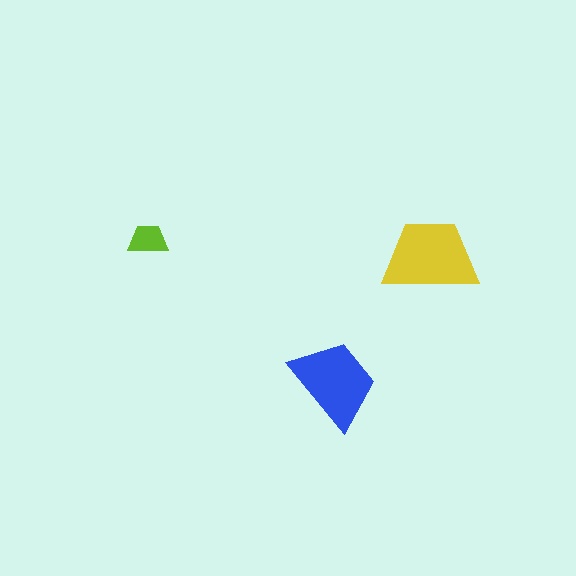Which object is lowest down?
The blue trapezoid is bottommost.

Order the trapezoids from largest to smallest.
the yellow one, the blue one, the lime one.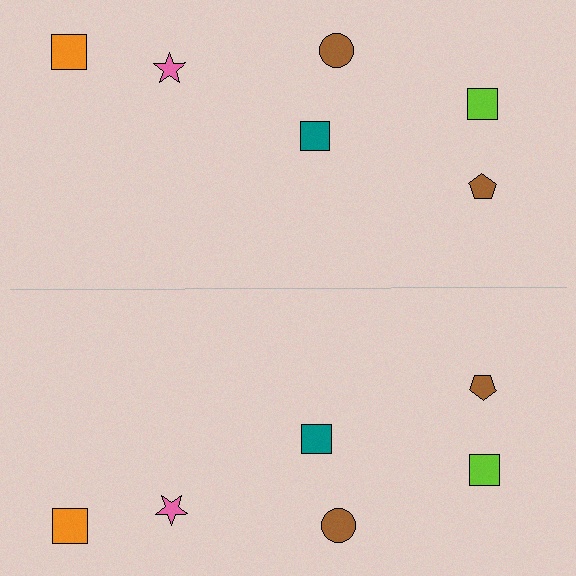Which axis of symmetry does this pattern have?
The pattern has a horizontal axis of symmetry running through the center of the image.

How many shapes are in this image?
There are 12 shapes in this image.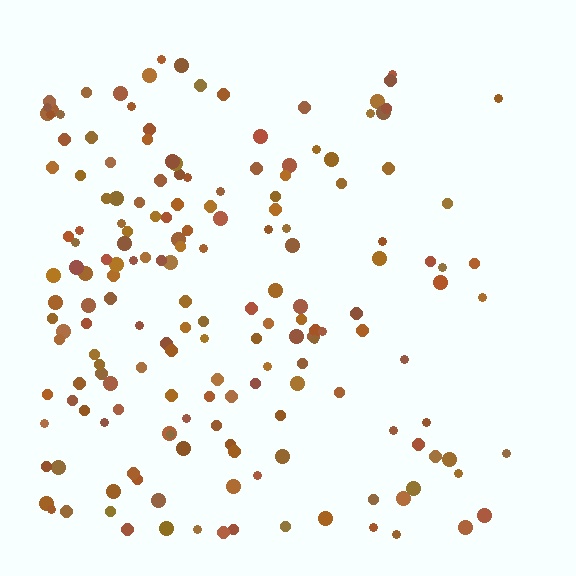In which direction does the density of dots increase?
From right to left, with the left side densest.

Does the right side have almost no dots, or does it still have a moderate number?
Still a moderate number, just noticeably fewer than the left.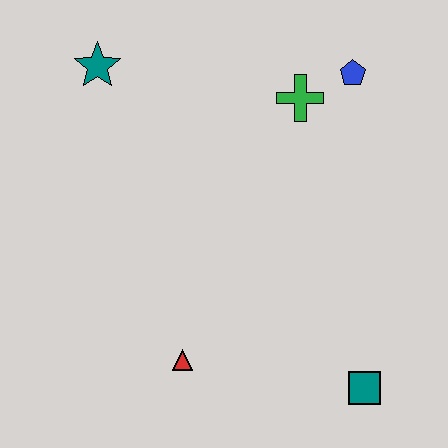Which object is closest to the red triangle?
The teal square is closest to the red triangle.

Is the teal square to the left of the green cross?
No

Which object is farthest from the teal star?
The teal square is farthest from the teal star.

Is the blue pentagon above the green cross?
Yes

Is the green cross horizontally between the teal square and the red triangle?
Yes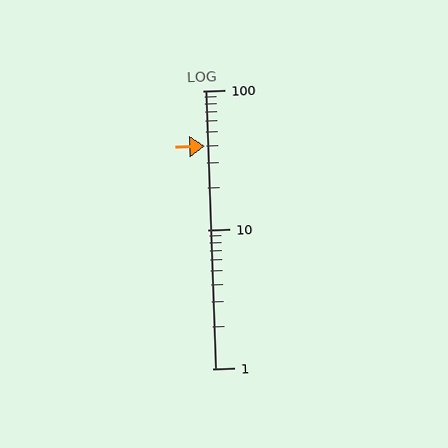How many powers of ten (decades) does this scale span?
The scale spans 2 decades, from 1 to 100.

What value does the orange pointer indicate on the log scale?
The pointer indicates approximately 40.